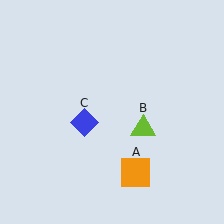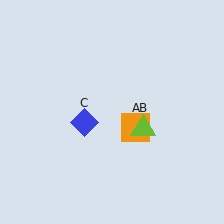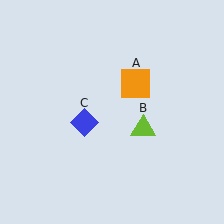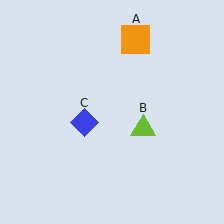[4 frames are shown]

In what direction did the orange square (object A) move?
The orange square (object A) moved up.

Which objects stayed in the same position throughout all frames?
Lime triangle (object B) and blue diamond (object C) remained stationary.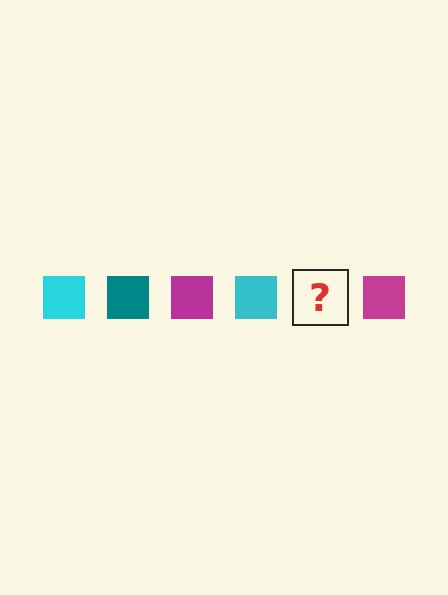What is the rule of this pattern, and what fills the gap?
The rule is that the pattern cycles through cyan, teal, magenta squares. The gap should be filled with a teal square.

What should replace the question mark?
The question mark should be replaced with a teal square.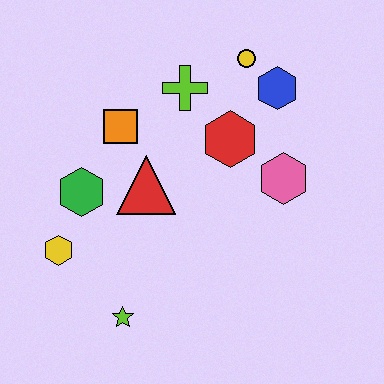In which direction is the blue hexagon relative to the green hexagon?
The blue hexagon is to the right of the green hexagon.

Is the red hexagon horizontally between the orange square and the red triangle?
No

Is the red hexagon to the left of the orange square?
No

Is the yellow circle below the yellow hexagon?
No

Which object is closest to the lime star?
The yellow hexagon is closest to the lime star.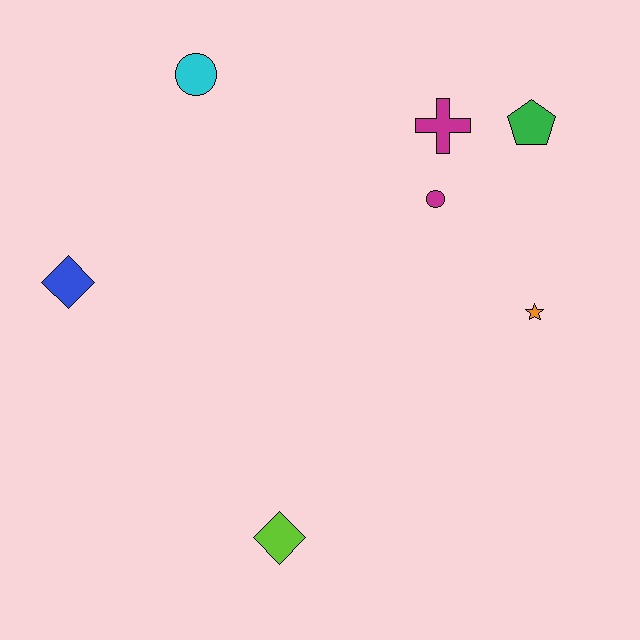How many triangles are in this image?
There are no triangles.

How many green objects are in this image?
There is 1 green object.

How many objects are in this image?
There are 7 objects.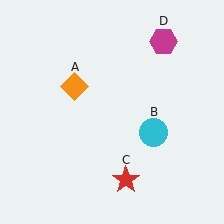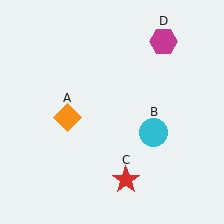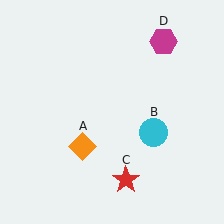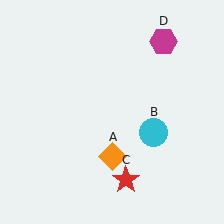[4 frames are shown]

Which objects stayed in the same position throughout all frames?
Cyan circle (object B) and red star (object C) and magenta hexagon (object D) remained stationary.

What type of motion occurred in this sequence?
The orange diamond (object A) rotated counterclockwise around the center of the scene.